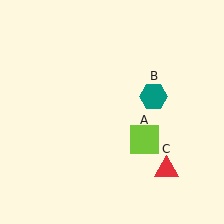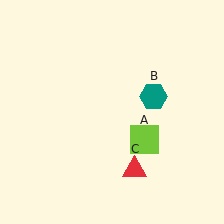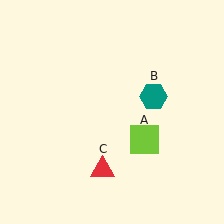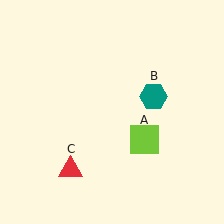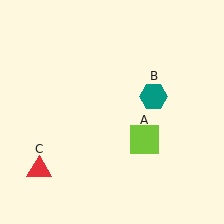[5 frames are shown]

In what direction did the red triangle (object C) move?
The red triangle (object C) moved left.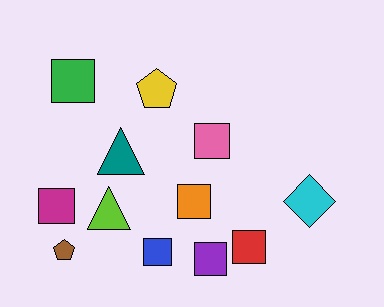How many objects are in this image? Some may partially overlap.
There are 12 objects.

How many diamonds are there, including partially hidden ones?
There is 1 diamond.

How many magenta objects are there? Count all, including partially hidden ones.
There is 1 magenta object.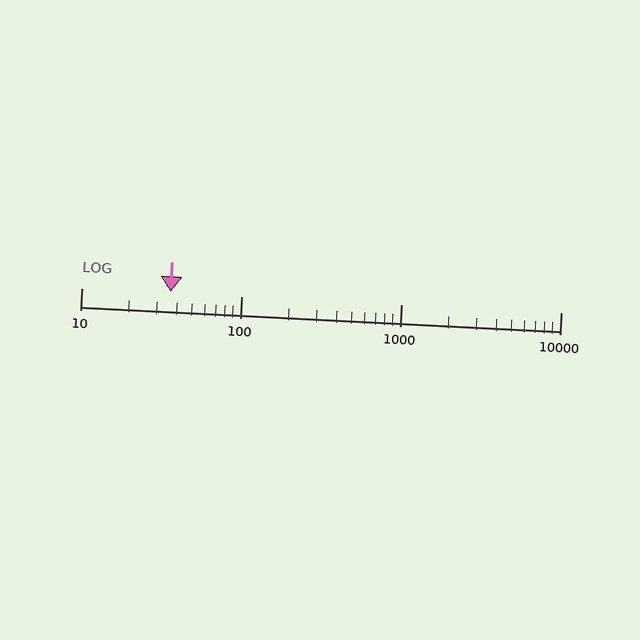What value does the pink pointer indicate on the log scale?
The pointer indicates approximately 36.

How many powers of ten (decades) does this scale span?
The scale spans 3 decades, from 10 to 10000.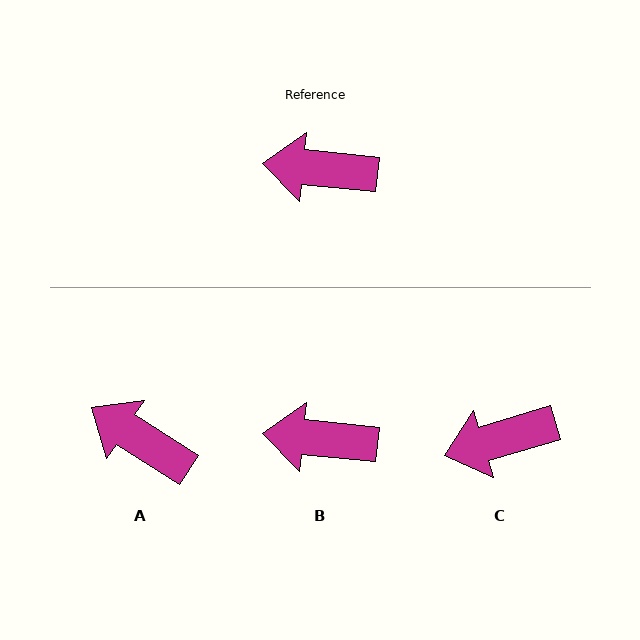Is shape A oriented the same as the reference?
No, it is off by about 27 degrees.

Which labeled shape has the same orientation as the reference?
B.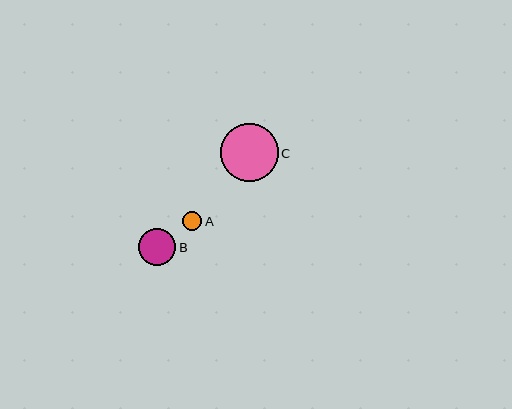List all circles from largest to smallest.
From largest to smallest: C, B, A.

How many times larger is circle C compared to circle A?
Circle C is approximately 3.1 times the size of circle A.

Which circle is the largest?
Circle C is the largest with a size of approximately 58 pixels.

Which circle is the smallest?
Circle A is the smallest with a size of approximately 19 pixels.